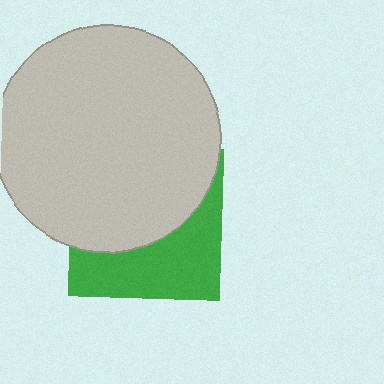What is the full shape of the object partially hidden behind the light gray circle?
The partially hidden object is a green square.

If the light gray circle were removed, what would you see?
You would see the complete green square.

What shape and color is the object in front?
The object in front is a light gray circle.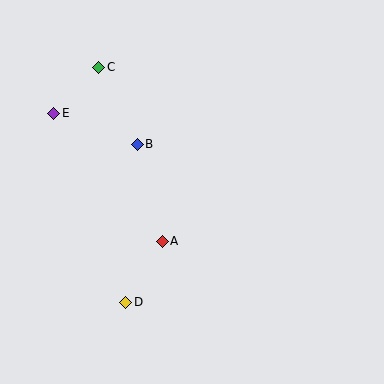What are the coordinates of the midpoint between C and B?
The midpoint between C and B is at (118, 106).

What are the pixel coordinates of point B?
Point B is at (137, 144).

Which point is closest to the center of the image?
Point A at (162, 241) is closest to the center.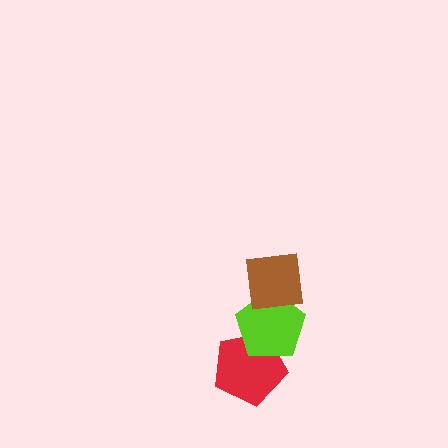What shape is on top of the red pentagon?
The lime pentagon is on top of the red pentagon.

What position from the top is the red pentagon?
The red pentagon is 3rd from the top.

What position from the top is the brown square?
The brown square is 1st from the top.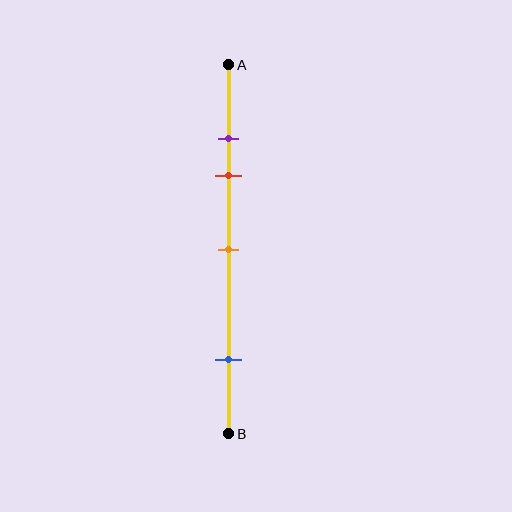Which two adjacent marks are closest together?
The purple and red marks are the closest adjacent pair.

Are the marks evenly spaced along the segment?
No, the marks are not evenly spaced.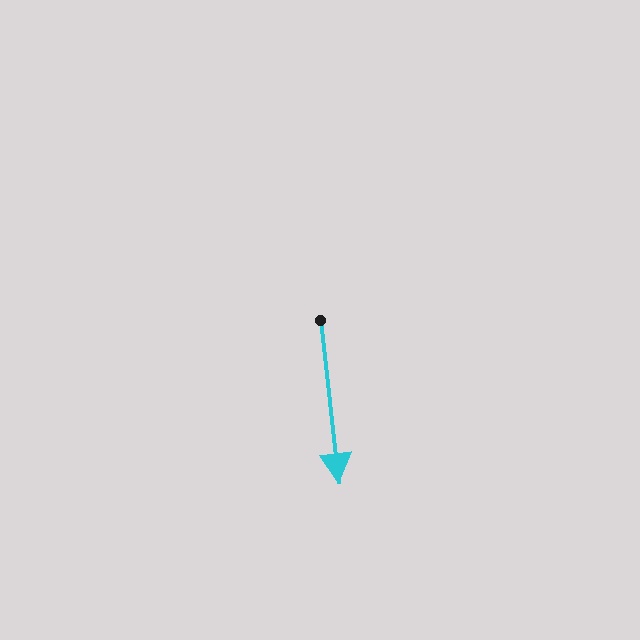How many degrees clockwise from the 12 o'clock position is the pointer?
Approximately 173 degrees.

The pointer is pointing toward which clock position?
Roughly 6 o'clock.